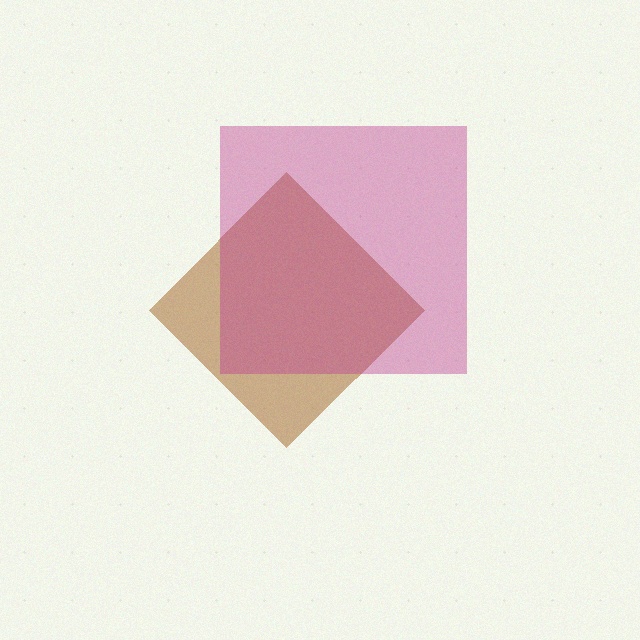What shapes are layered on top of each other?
The layered shapes are: a brown diamond, a magenta square.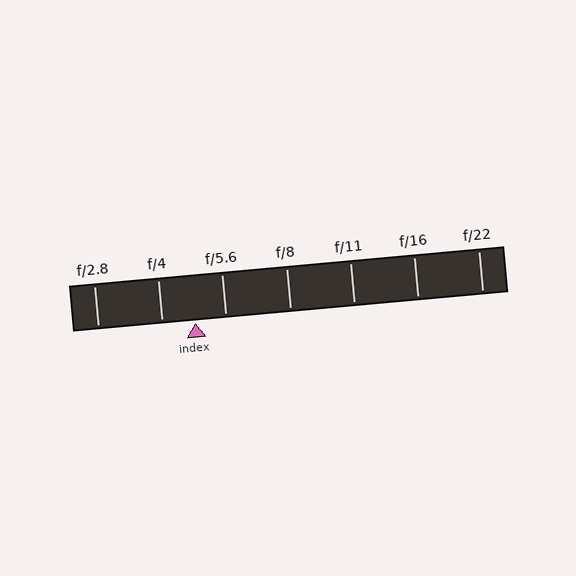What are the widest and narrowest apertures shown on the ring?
The widest aperture shown is f/2.8 and the narrowest is f/22.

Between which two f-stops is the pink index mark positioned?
The index mark is between f/4 and f/5.6.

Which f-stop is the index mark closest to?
The index mark is closest to f/5.6.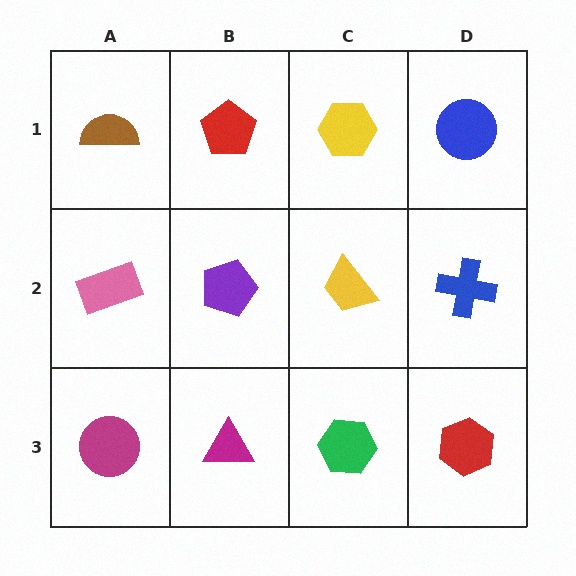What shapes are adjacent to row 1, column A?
A pink rectangle (row 2, column A), a red pentagon (row 1, column B).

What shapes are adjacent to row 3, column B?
A purple pentagon (row 2, column B), a magenta circle (row 3, column A), a green hexagon (row 3, column C).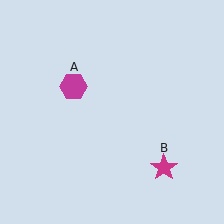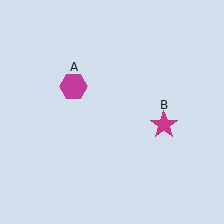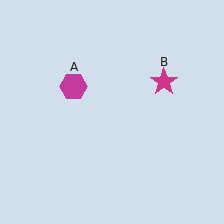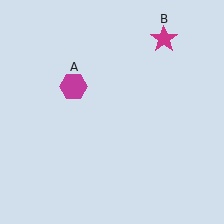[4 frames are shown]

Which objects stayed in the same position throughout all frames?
Magenta hexagon (object A) remained stationary.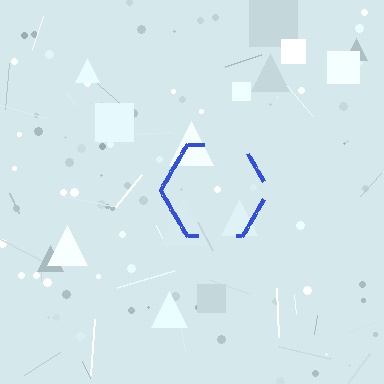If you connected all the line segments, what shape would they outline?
They would outline a hexagon.